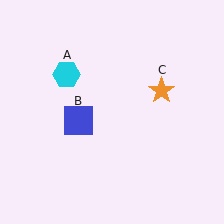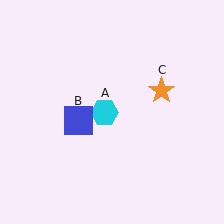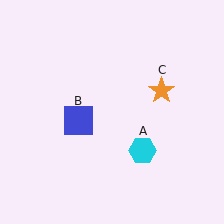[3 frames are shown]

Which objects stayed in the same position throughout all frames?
Blue square (object B) and orange star (object C) remained stationary.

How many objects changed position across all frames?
1 object changed position: cyan hexagon (object A).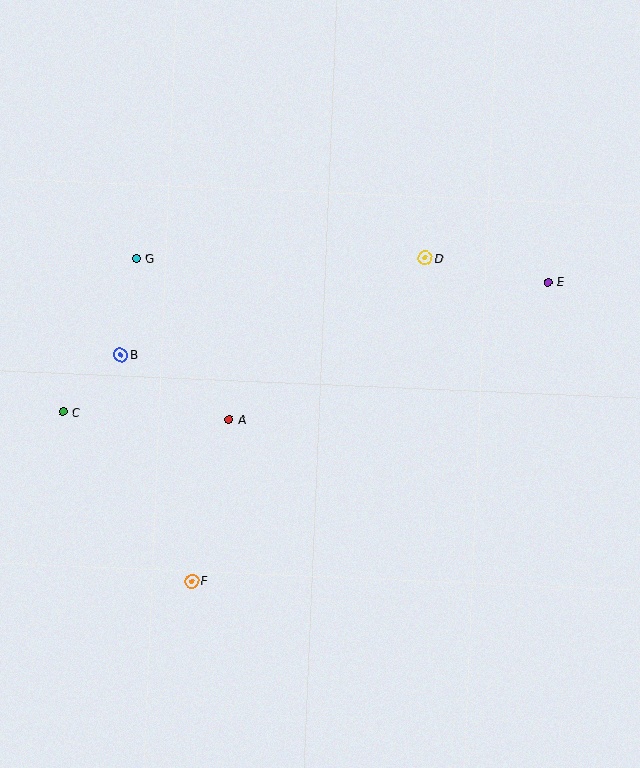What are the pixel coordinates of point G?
Point G is at (136, 259).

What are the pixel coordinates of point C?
Point C is at (63, 412).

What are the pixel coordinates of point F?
Point F is at (192, 581).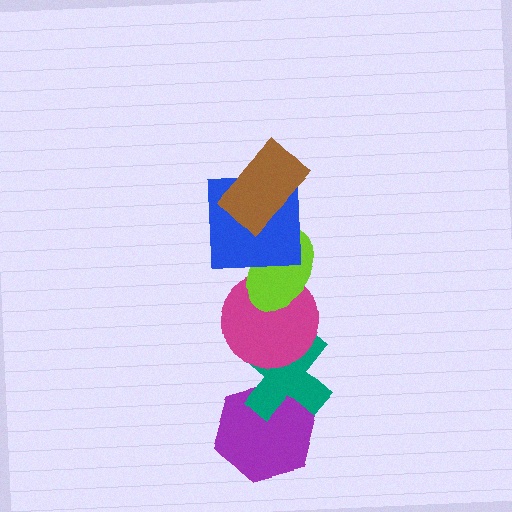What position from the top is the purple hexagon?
The purple hexagon is 6th from the top.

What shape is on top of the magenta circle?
The lime ellipse is on top of the magenta circle.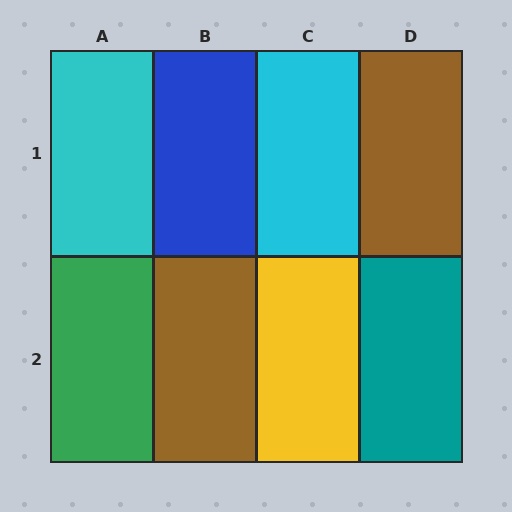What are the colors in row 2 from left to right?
Green, brown, yellow, teal.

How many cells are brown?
2 cells are brown.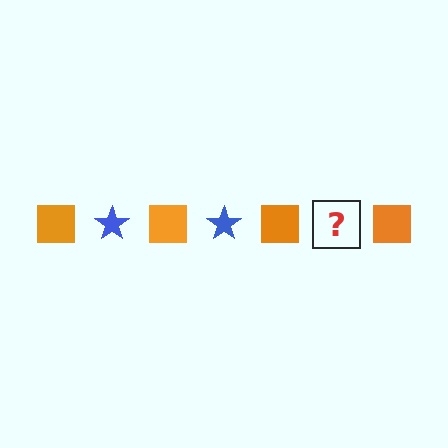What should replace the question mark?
The question mark should be replaced with a blue star.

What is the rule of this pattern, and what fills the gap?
The rule is that the pattern alternates between orange square and blue star. The gap should be filled with a blue star.